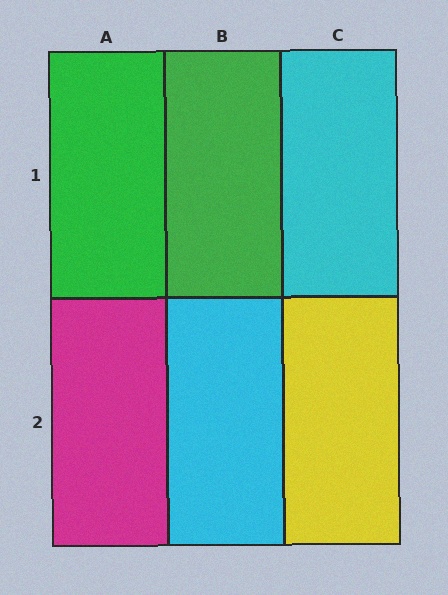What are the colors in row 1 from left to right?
Green, green, cyan.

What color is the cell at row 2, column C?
Yellow.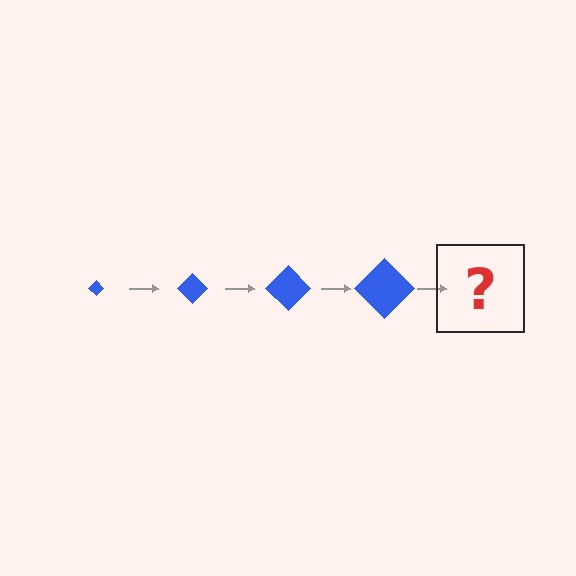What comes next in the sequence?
The next element should be a blue diamond, larger than the previous one.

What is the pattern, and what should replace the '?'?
The pattern is that the diamond gets progressively larger each step. The '?' should be a blue diamond, larger than the previous one.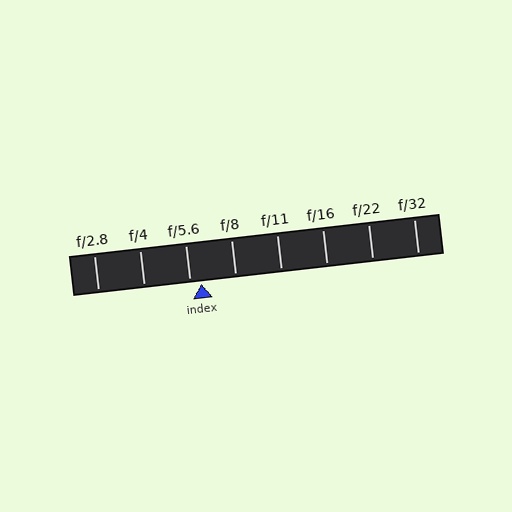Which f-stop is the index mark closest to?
The index mark is closest to f/5.6.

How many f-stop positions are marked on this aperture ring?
There are 8 f-stop positions marked.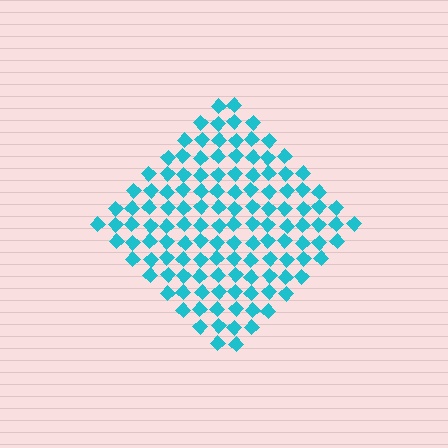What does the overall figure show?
The overall figure shows a diamond.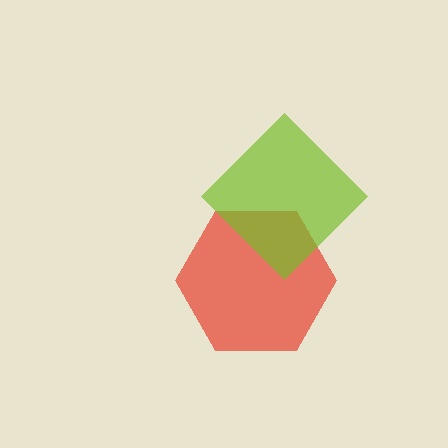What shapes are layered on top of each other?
The layered shapes are: a red hexagon, a lime diamond.